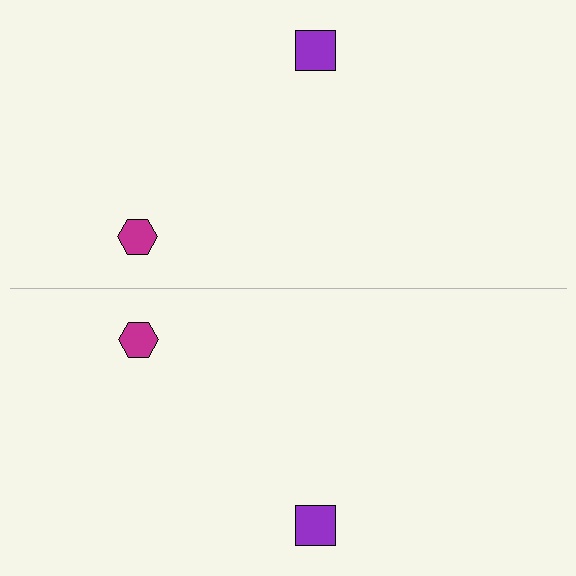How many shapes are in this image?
There are 4 shapes in this image.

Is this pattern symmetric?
Yes, this pattern has bilateral (reflection) symmetry.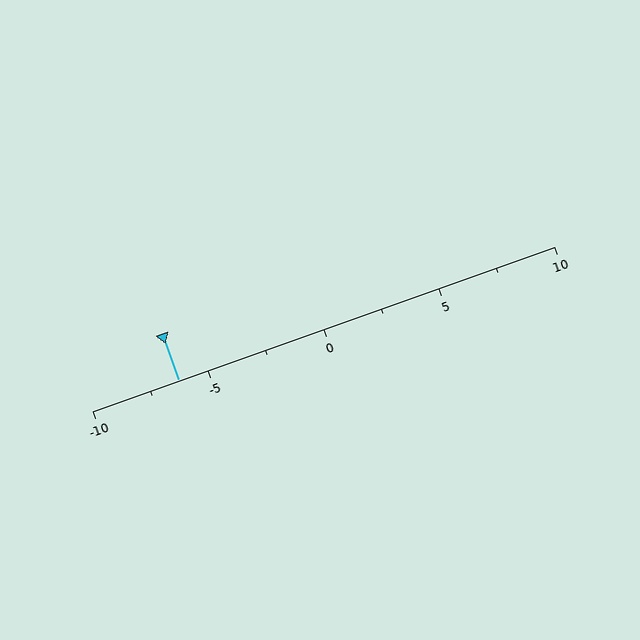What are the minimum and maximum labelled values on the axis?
The axis runs from -10 to 10.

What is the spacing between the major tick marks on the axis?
The major ticks are spaced 5 apart.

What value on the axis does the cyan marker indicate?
The marker indicates approximately -6.2.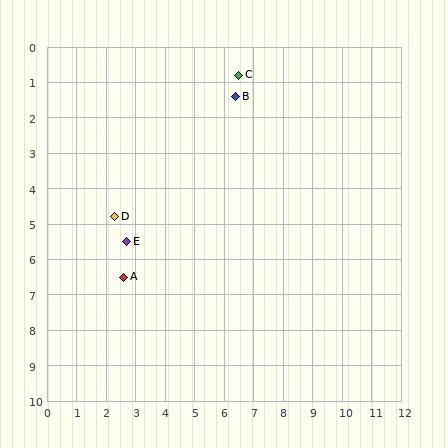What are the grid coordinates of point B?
Point B is at approximately (6.4, 1.4).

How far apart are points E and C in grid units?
Points E and C are about 6.0 grid units apart.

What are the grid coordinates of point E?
Point E is at approximately (2.7, 5.5).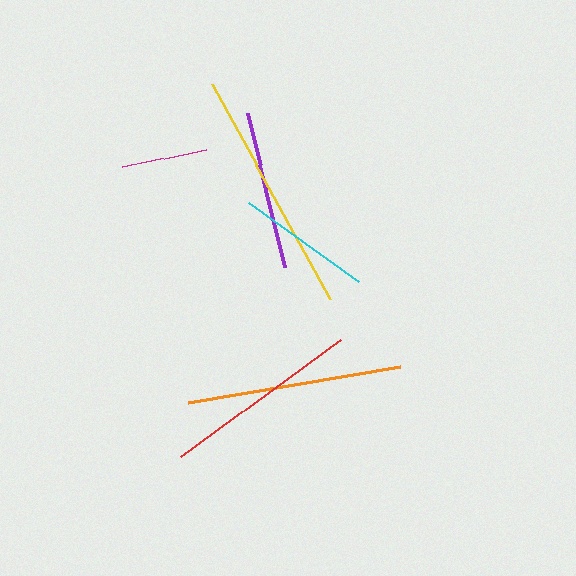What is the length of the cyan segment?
The cyan segment is approximately 136 pixels long.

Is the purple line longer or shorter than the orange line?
The orange line is longer than the purple line.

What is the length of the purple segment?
The purple segment is approximately 159 pixels long.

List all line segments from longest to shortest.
From longest to shortest: yellow, orange, red, purple, cyan, magenta.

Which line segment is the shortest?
The magenta line is the shortest at approximately 85 pixels.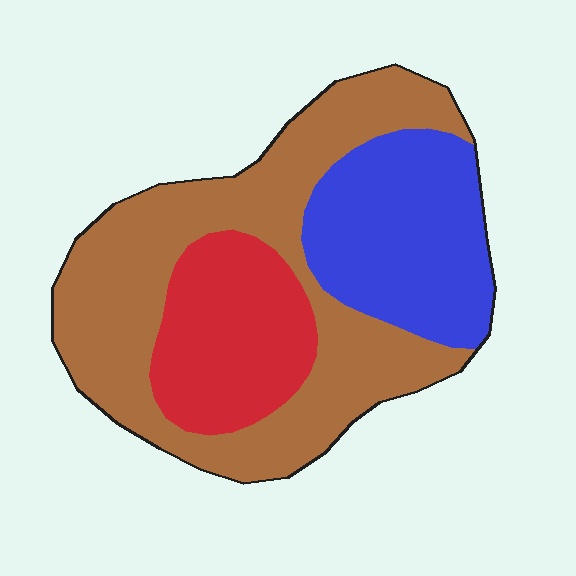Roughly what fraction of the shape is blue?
Blue takes up between a sixth and a third of the shape.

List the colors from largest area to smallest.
From largest to smallest: brown, blue, red.